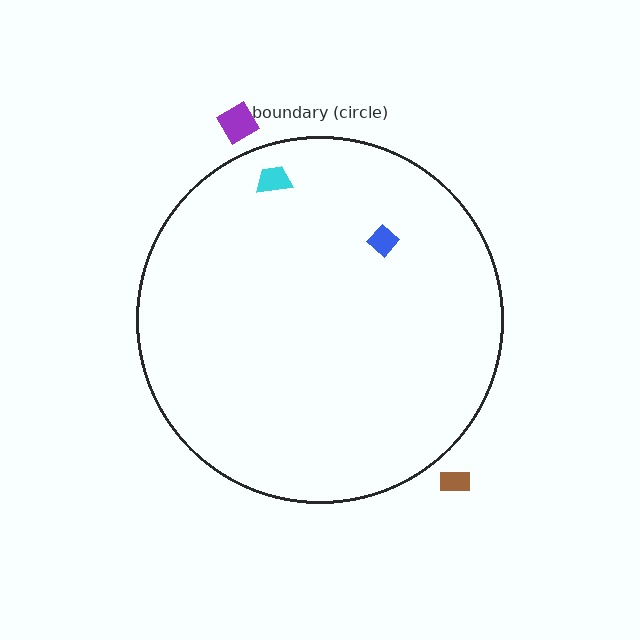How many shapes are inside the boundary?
2 inside, 2 outside.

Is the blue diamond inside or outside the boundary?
Inside.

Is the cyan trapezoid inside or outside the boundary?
Inside.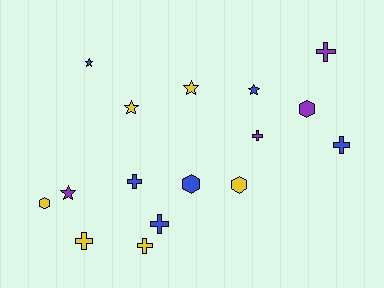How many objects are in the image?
There are 16 objects.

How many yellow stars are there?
There are 2 yellow stars.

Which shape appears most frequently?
Cross, with 7 objects.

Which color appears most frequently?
Blue, with 6 objects.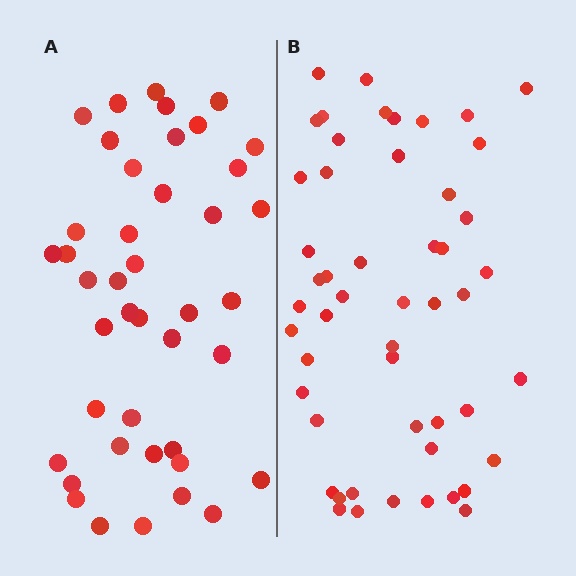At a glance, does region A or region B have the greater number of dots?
Region B (the right region) has more dots.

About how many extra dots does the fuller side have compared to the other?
Region B has roughly 8 or so more dots than region A.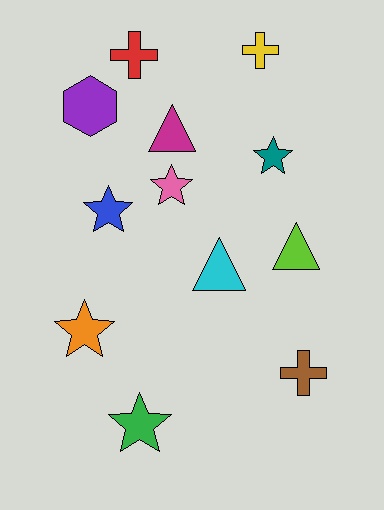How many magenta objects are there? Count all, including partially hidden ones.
There is 1 magenta object.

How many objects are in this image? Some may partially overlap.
There are 12 objects.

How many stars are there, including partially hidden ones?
There are 5 stars.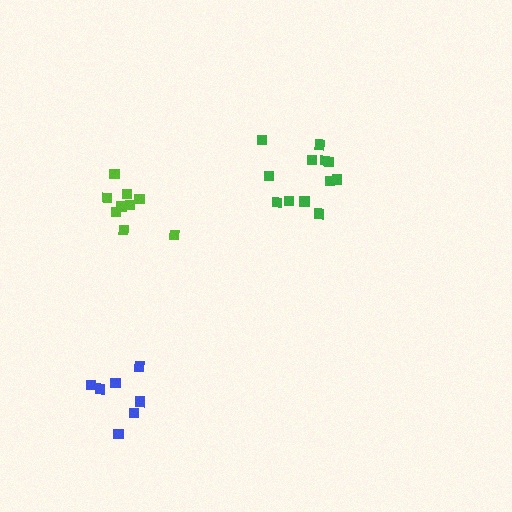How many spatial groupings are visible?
There are 3 spatial groupings.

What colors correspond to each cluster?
The clusters are colored: lime, green, blue.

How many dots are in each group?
Group 1: 9 dots, Group 2: 12 dots, Group 3: 7 dots (28 total).